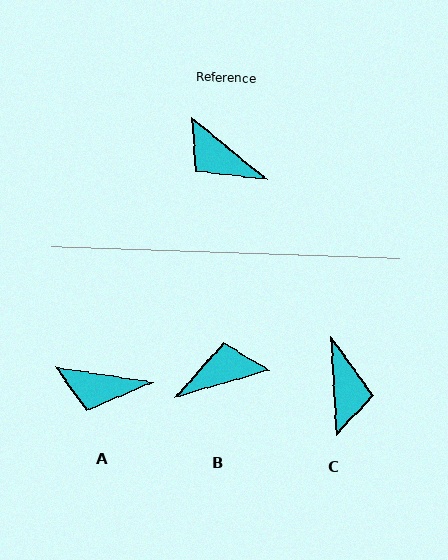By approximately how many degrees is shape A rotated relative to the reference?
Approximately 30 degrees counter-clockwise.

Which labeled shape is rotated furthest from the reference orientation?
C, about 133 degrees away.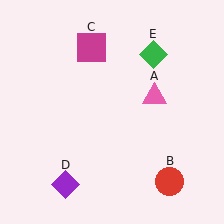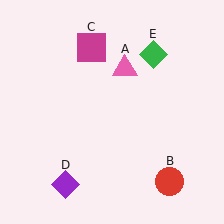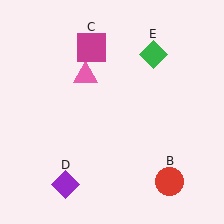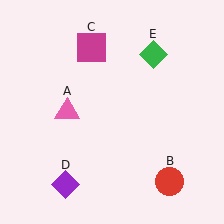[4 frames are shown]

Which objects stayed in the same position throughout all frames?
Red circle (object B) and magenta square (object C) and purple diamond (object D) and green diamond (object E) remained stationary.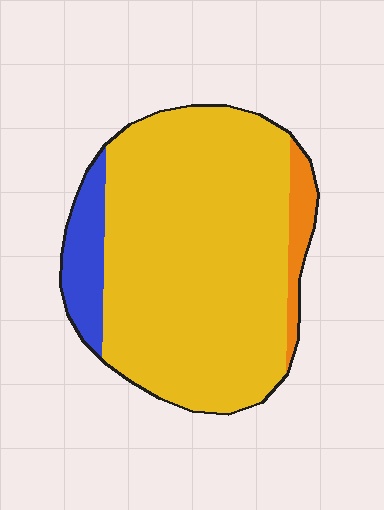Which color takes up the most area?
Yellow, at roughly 85%.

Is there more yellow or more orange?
Yellow.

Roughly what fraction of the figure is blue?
Blue covers around 10% of the figure.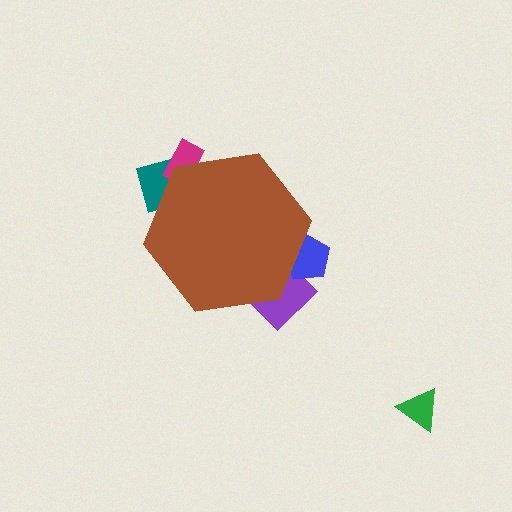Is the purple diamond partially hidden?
Yes, the purple diamond is partially hidden behind the brown hexagon.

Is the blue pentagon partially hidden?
Yes, the blue pentagon is partially hidden behind the brown hexagon.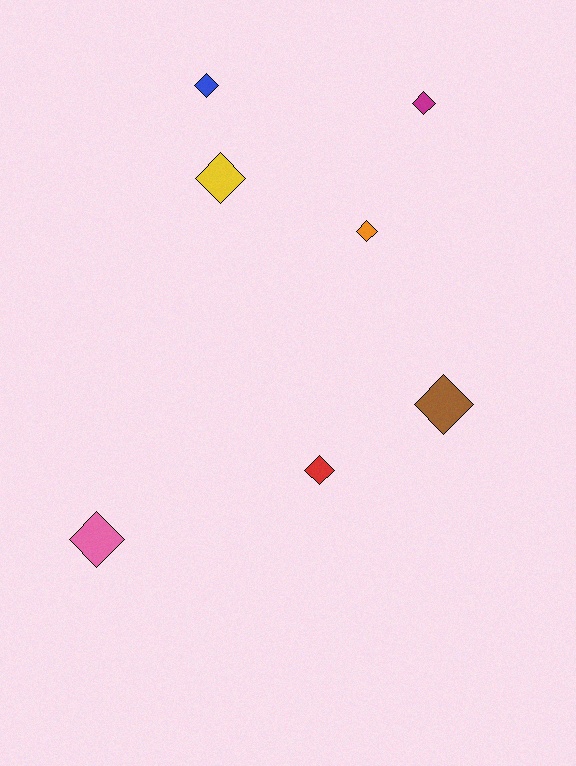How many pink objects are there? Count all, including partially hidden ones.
There is 1 pink object.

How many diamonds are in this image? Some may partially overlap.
There are 7 diamonds.